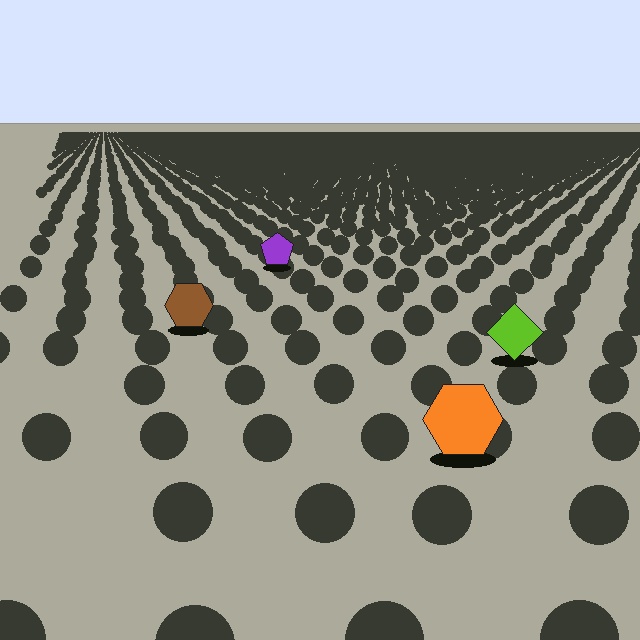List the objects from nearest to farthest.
From nearest to farthest: the orange hexagon, the lime diamond, the brown hexagon, the purple pentagon.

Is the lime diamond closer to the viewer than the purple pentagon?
Yes. The lime diamond is closer — you can tell from the texture gradient: the ground texture is coarser near it.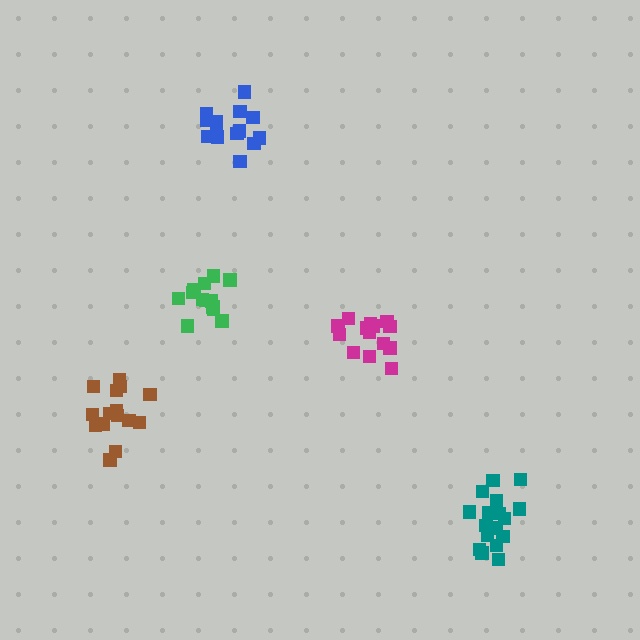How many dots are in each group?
Group 1: 13 dots, Group 2: 14 dots, Group 3: 15 dots, Group 4: 14 dots, Group 5: 17 dots (73 total).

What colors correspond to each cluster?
The clusters are colored: green, magenta, brown, blue, teal.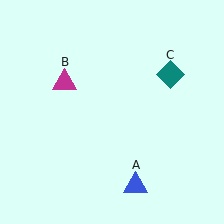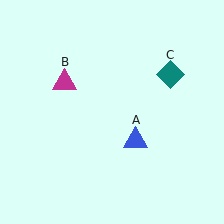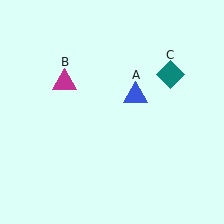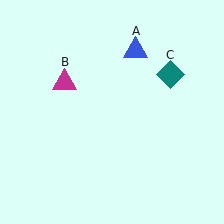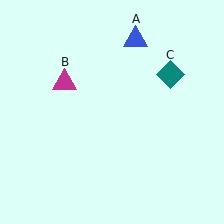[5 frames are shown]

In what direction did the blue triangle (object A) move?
The blue triangle (object A) moved up.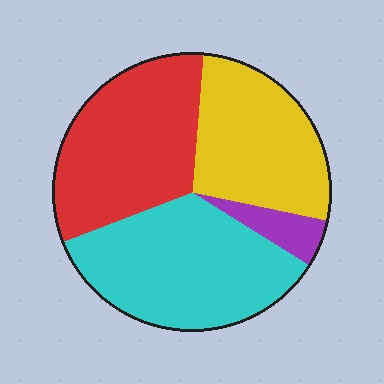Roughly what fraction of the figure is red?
Red covers roughly 30% of the figure.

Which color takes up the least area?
Purple, at roughly 5%.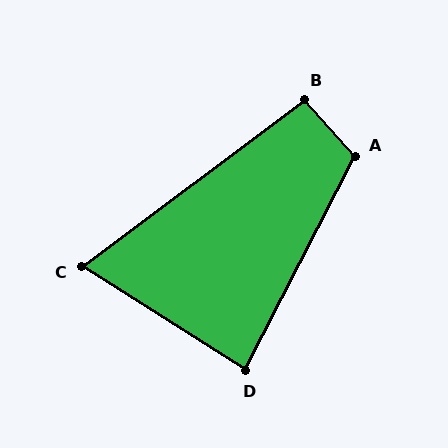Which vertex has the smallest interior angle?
C, at approximately 69 degrees.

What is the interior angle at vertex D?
Approximately 85 degrees (acute).